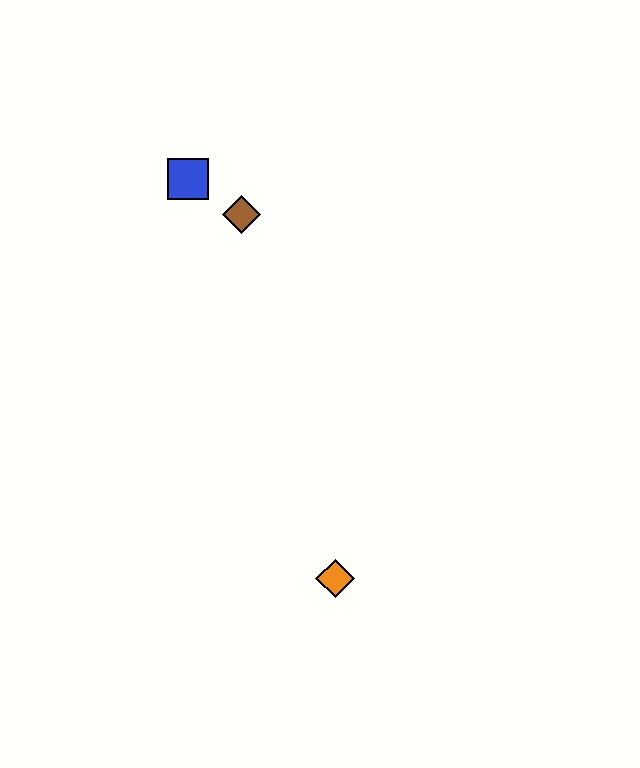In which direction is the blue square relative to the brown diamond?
The blue square is to the left of the brown diamond.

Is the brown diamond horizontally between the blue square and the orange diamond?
Yes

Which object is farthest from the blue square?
The orange diamond is farthest from the blue square.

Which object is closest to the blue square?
The brown diamond is closest to the blue square.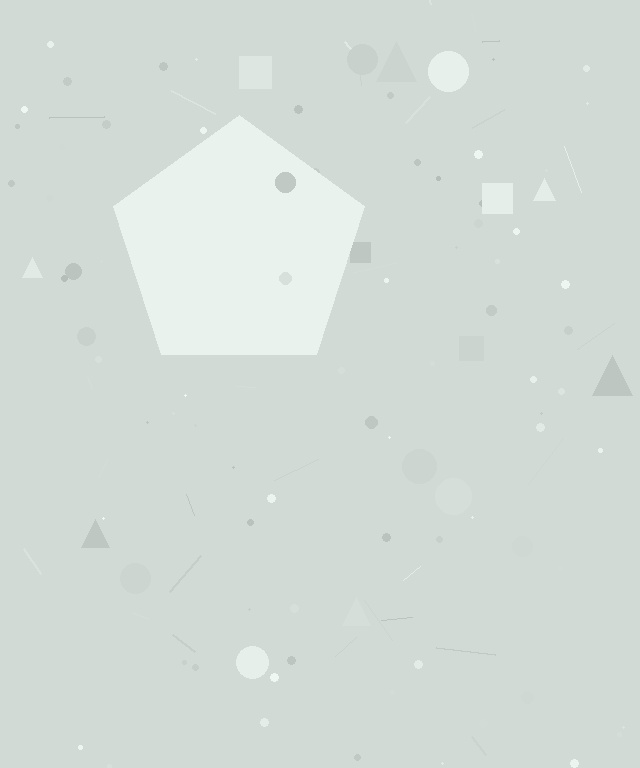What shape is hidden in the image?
A pentagon is hidden in the image.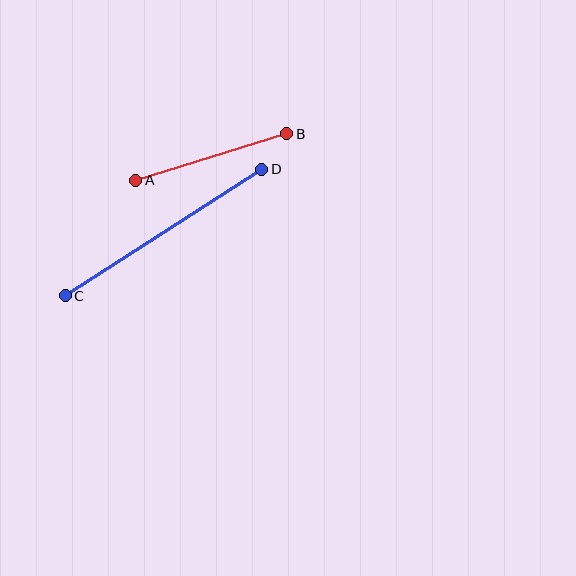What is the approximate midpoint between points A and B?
The midpoint is at approximately (211, 157) pixels.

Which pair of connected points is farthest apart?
Points C and D are farthest apart.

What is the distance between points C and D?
The distance is approximately 234 pixels.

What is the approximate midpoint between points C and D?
The midpoint is at approximately (164, 233) pixels.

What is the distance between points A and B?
The distance is approximately 158 pixels.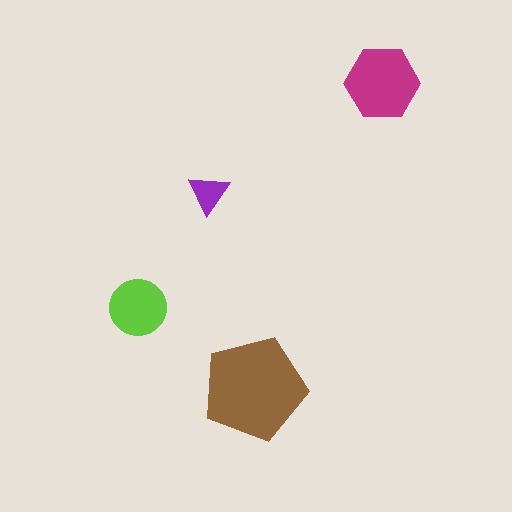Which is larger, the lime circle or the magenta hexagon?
The magenta hexagon.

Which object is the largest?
The brown pentagon.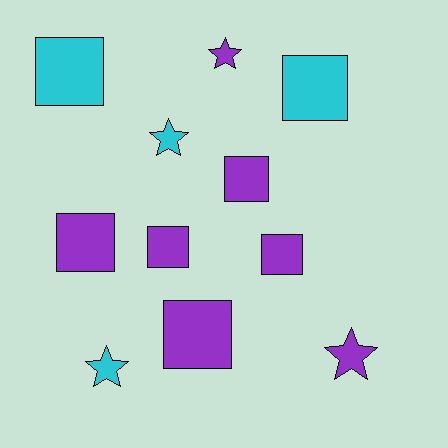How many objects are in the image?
There are 11 objects.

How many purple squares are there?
There are 5 purple squares.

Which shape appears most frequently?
Square, with 7 objects.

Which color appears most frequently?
Purple, with 7 objects.